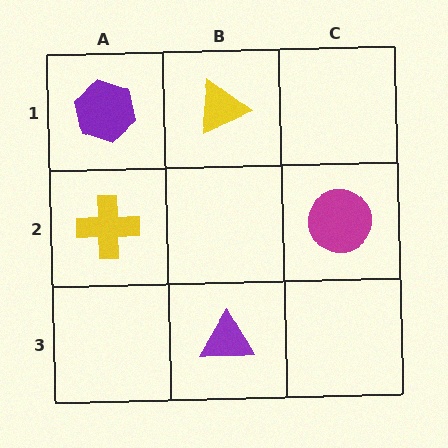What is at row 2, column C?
A magenta circle.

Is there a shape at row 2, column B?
No, that cell is empty.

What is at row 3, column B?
A purple triangle.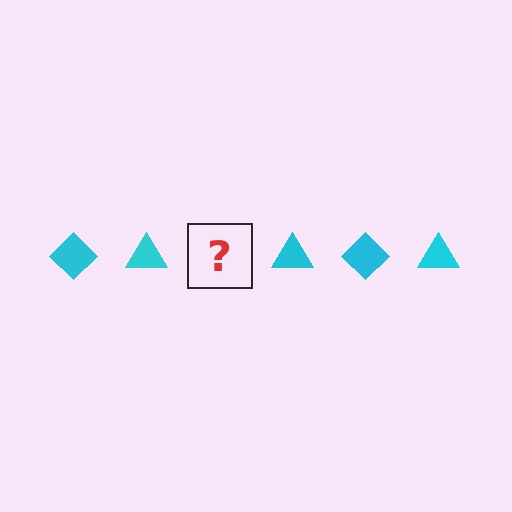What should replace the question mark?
The question mark should be replaced with a cyan diamond.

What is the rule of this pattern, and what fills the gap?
The rule is that the pattern cycles through diamond, triangle shapes in cyan. The gap should be filled with a cyan diamond.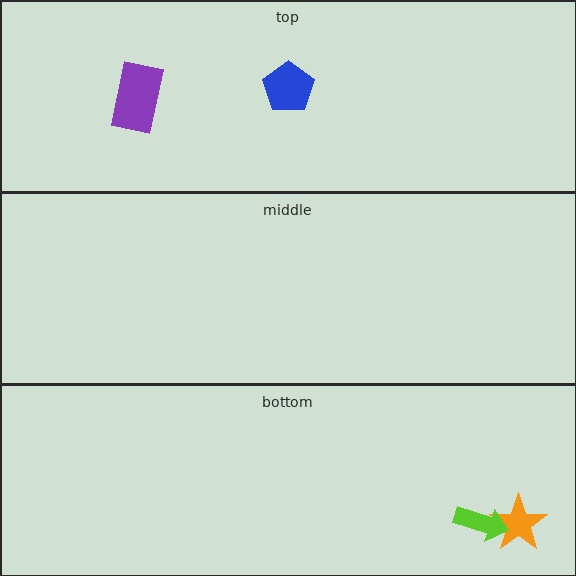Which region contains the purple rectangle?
The top region.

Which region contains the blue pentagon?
The top region.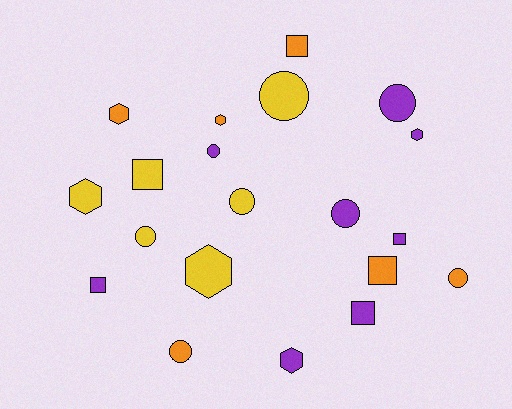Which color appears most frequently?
Purple, with 8 objects.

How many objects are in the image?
There are 20 objects.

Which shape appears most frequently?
Circle, with 8 objects.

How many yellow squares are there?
There is 1 yellow square.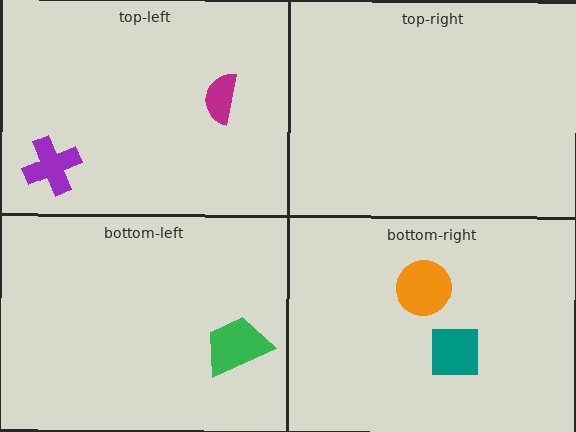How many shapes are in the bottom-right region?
2.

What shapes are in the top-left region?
The magenta semicircle, the purple cross.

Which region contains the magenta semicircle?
The top-left region.